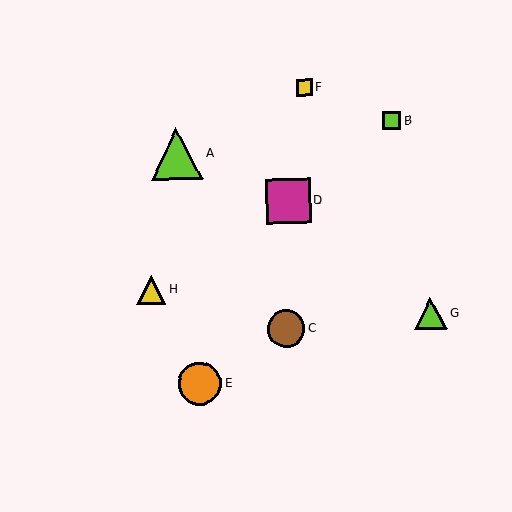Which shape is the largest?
The lime triangle (labeled A) is the largest.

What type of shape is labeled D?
Shape D is a magenta square.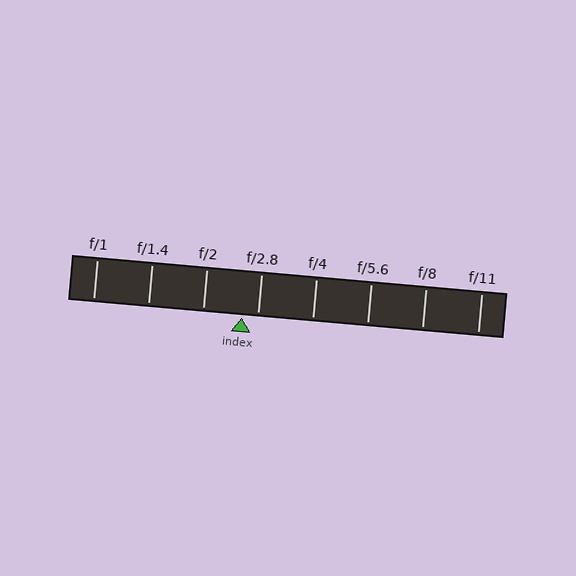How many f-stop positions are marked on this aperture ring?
There are 8 f-stop positions marked.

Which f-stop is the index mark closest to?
The index mark is closest to f/2.8.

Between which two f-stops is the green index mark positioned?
The index mark is between f/2 and f/2.8.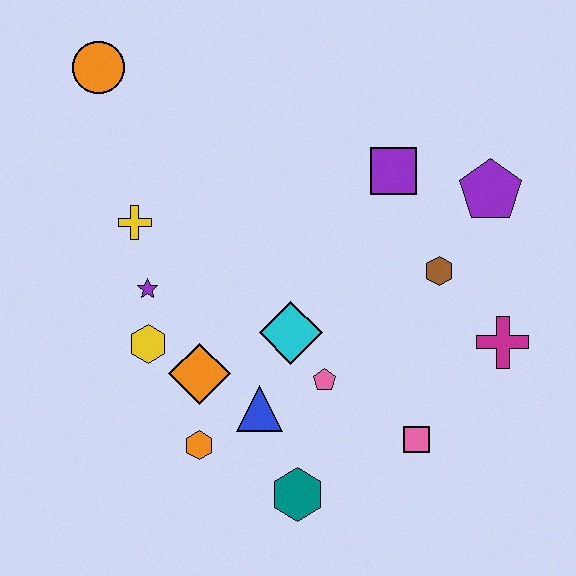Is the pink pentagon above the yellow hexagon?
No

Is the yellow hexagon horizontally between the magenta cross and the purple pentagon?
No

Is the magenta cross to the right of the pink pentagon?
Yes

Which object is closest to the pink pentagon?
The cyan diamond is closest to the pink pentagon.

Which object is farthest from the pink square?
The orange circle is farthest from the pink square.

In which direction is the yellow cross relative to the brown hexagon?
The yellow cross is to the left of the brown hexagon.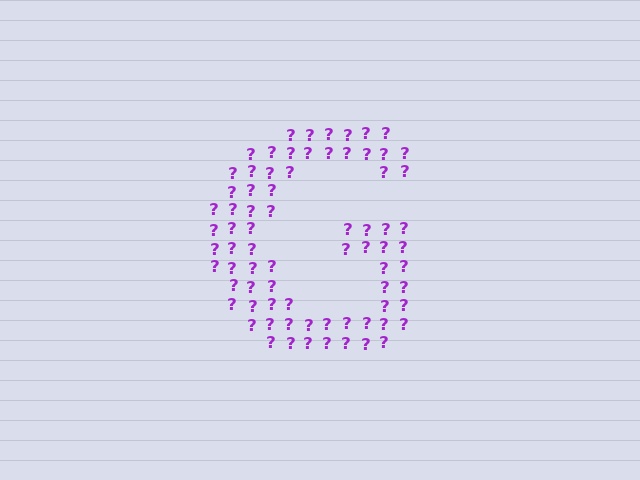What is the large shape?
The large shape is the letter G.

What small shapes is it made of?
It is made of small question marks.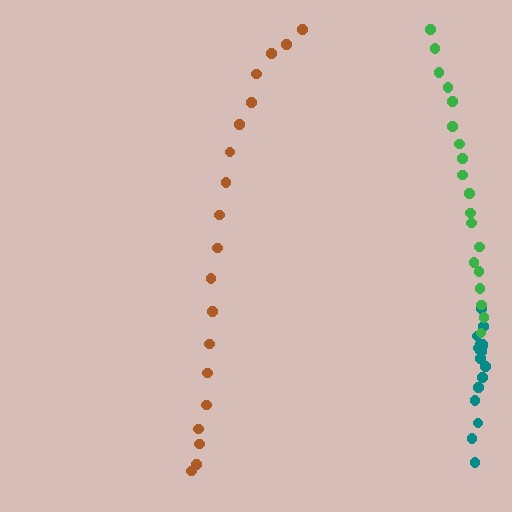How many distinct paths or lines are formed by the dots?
There are 3 distinct paths.